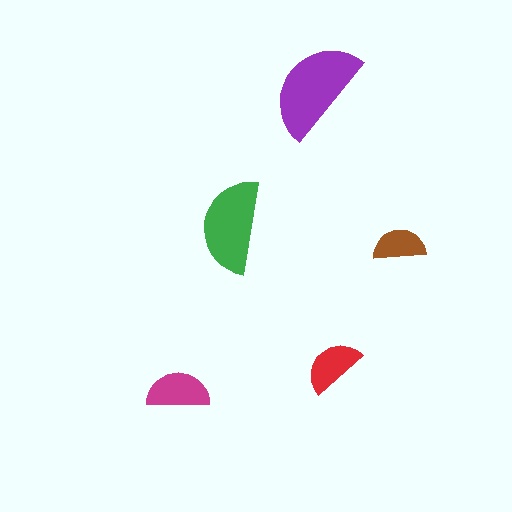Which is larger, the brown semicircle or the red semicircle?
The red one.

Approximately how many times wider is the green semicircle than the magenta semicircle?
About 1.5 times wider.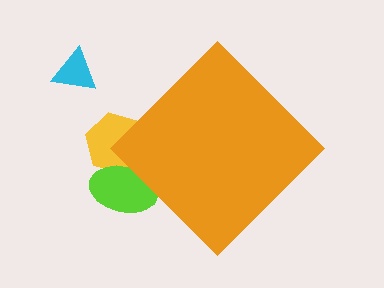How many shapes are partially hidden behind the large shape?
2 shapes are partially hidden.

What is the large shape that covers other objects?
An orange diamond.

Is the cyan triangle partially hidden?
No, the cyan triangle is fully visible.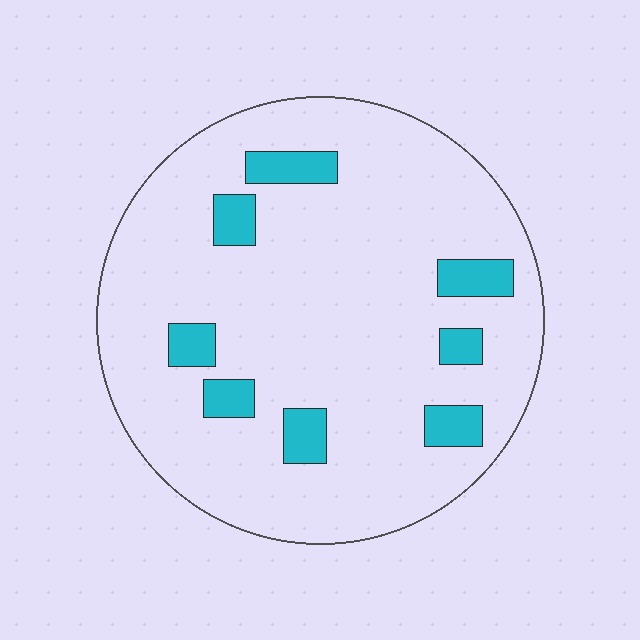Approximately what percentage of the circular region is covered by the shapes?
Approximately 10%.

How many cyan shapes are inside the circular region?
8.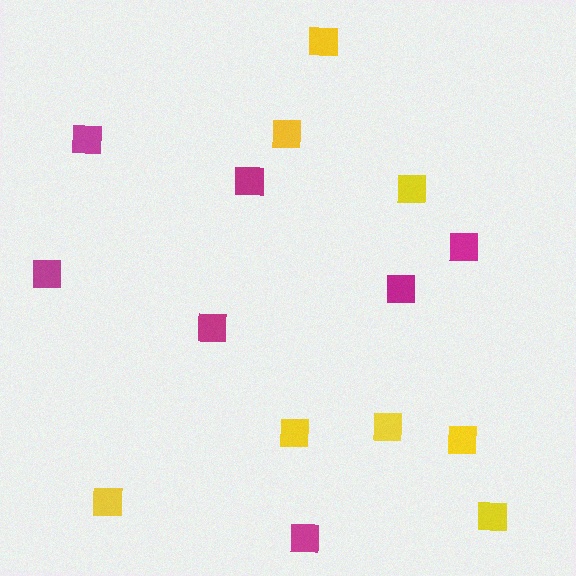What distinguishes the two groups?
There are 2 groups: one group of magenta squares (7) and one group of yellow squares (8).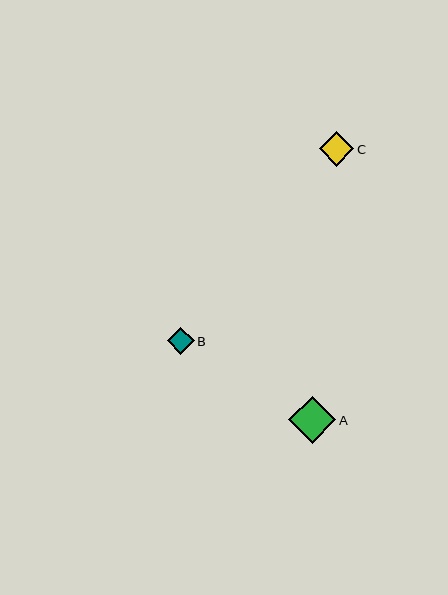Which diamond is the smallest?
Diamond B is the smallest with a size of approximately 27 pixels.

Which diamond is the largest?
Diamond A is the largest with a size of approximately 47 pixels.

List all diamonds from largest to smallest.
From largest to smallest: A, C, B.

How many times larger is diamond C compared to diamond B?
Diamond C is approximately 1.3 times the size of diamond B.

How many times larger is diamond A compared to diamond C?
Diamond A is approximately 1.4 times the size of diamond C.